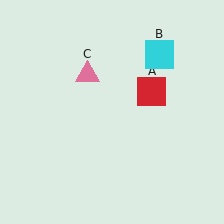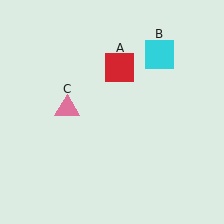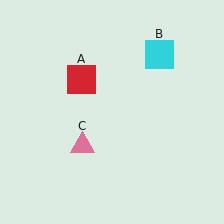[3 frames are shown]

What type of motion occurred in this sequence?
The red square (object A), pink triangle (object C) rotated counterclockwise around the center of the scene.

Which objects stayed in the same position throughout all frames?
Cyan square (object B) remained stationary.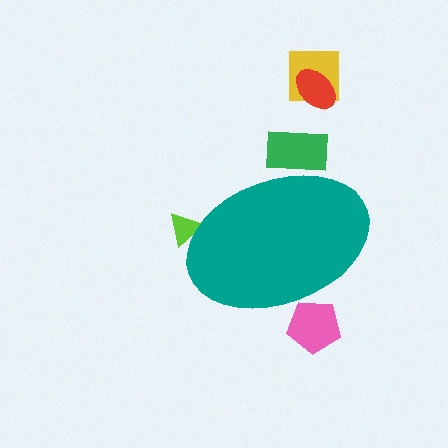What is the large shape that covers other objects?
A teal ellipse.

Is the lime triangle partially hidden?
Yes, the lime triangle is partially hidden behind the teal ellipse.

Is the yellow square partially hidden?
No, the yellow square is fully visible.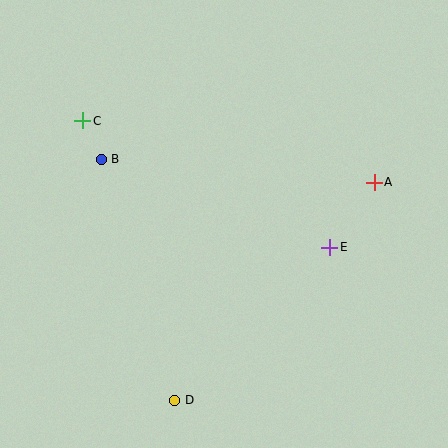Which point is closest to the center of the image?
Point E at (330, 247) is closest to the center.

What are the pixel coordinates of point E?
Point E is at (330, 247).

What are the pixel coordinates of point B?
Point B is at (101, 159).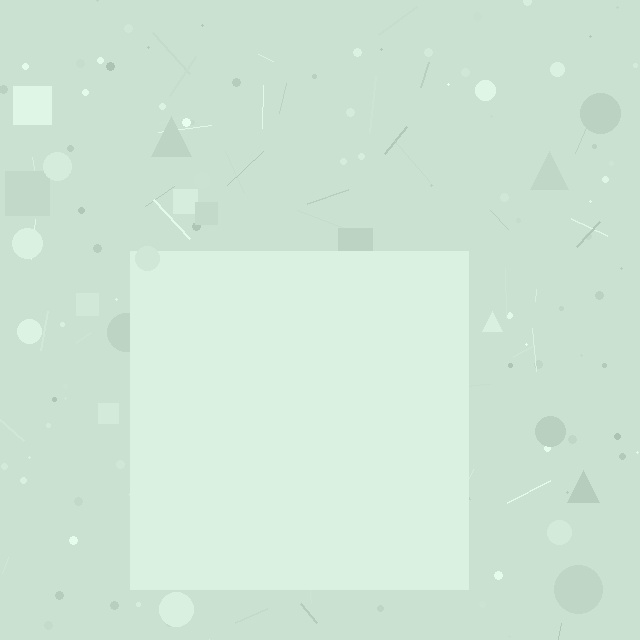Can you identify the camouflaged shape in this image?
The camouflaged shape is a square.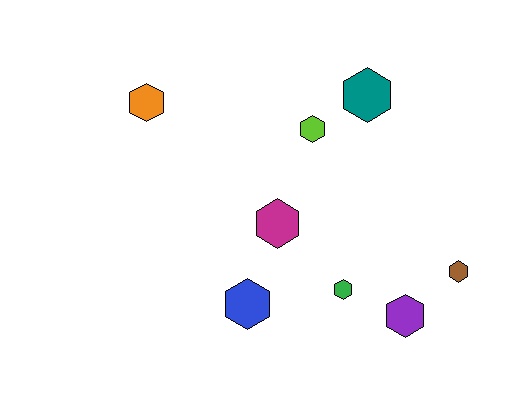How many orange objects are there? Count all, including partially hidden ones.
There is 1 orange object.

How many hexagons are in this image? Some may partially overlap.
There are 8 hexagons.